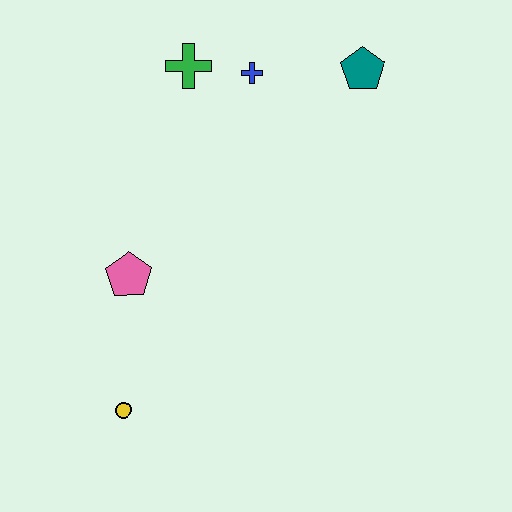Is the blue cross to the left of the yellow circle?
No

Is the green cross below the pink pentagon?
No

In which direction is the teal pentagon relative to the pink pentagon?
The teal pentagon is to the right of the pink pentagon.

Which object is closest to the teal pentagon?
The blue cross is closest to the teal pentagon.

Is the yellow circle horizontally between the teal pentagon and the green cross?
No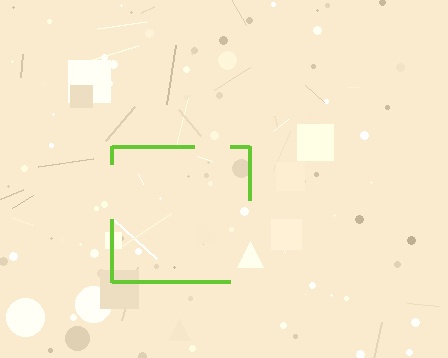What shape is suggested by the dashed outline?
The dashed outline suggests a square.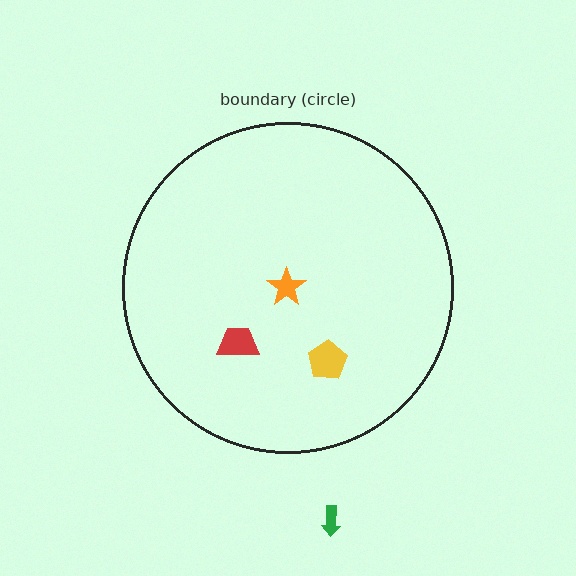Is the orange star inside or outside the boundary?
Inside.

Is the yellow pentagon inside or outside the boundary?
Inside.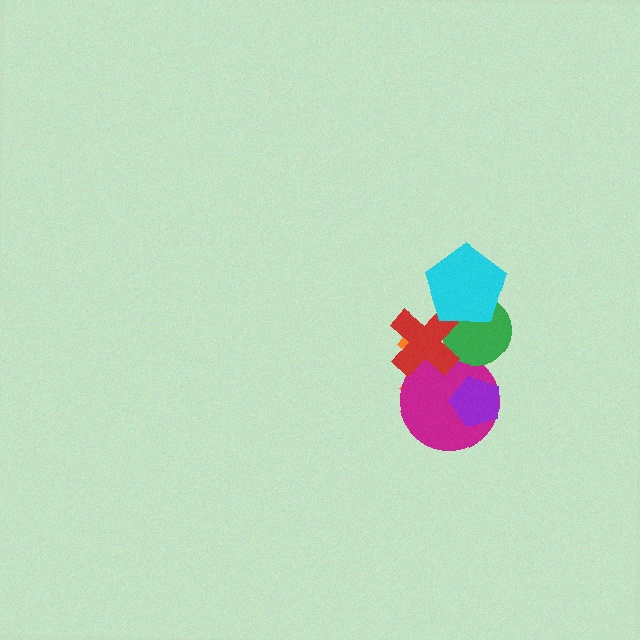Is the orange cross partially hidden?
Yes, it is partially covered by another shape.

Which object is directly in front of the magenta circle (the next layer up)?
The purple pentagon is directly in front of the magenta circle.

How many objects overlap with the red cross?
4 objects overlap with the red cross.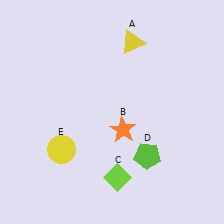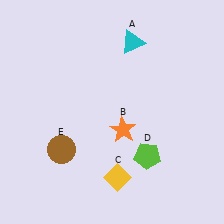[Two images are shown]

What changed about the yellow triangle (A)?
In Image 1, A is yellow. In Image 2, it changed to cyan.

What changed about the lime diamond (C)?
In Image 1, C is lime. In Image 2, it changed to yellow.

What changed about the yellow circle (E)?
In Image 1, E is yellow. In Image 2, it changed to brown.